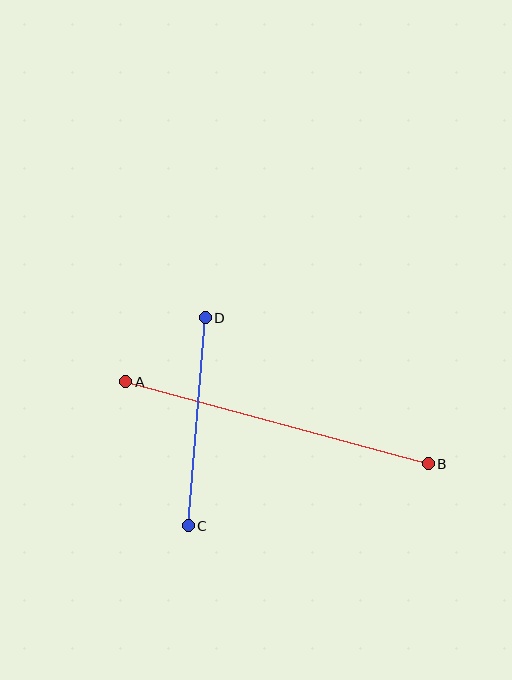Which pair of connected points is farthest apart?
Points A and B are farthest apart.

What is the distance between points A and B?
The distance is approximately 313 pixels.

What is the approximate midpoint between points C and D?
The midpoint is at approximately (197, 422) pixels.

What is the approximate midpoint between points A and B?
The midpoint is at approximately (277, 423) pixels.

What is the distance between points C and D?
The distance is approximately 209 pixels.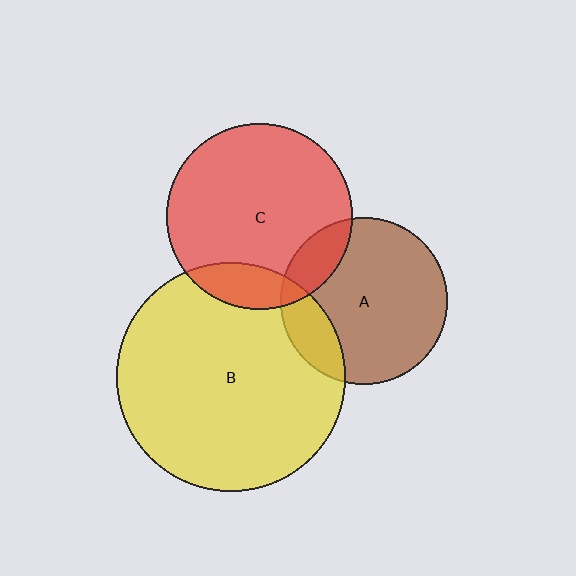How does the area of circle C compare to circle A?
Approximately 1.2 times.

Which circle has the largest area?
Circle B (yellow).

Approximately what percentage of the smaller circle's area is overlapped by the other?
Approximately 15%.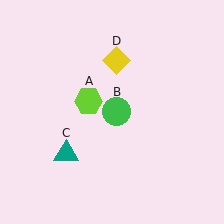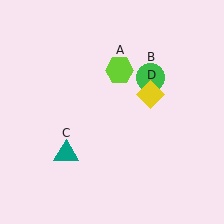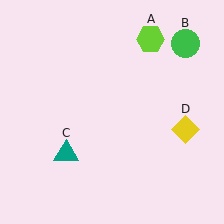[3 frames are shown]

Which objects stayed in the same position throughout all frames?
Teal triangle (object C) remained stationary.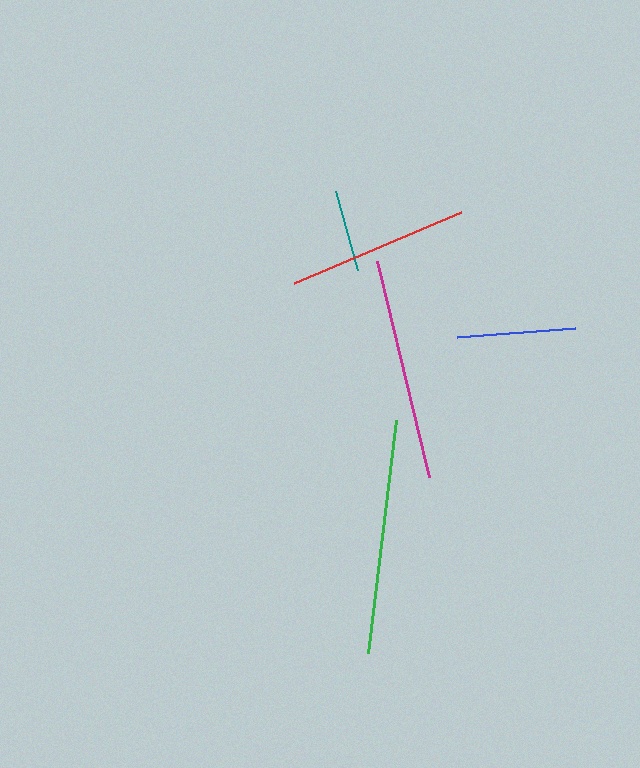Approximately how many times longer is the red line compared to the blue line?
The red line is approximately 1.5 times the length of the blue line.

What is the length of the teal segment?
The teal segment is approximately 82 pixels long.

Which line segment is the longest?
The green line is the longest at approximately 234 pixels.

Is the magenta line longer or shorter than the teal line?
The magenta line is longer than the teal line.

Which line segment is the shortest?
The teal line is the shortest at approximately 82 pixels.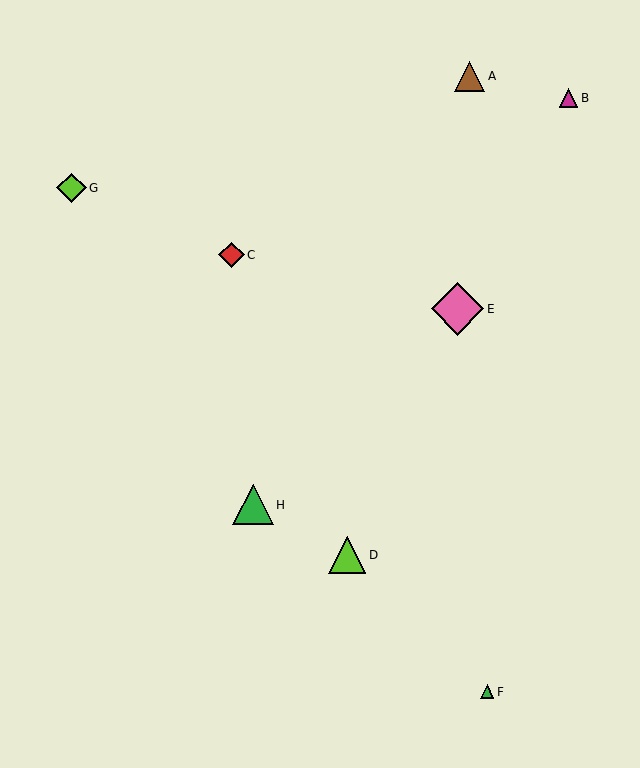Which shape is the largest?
The pink diamond (labeled E) is the largest.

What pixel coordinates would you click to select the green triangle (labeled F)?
Click at (487, 692) to select the green triangle F.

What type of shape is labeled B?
Shape B is a magenta triangle.